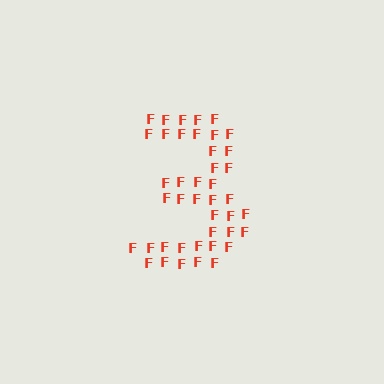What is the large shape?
The large shape is the digit 3.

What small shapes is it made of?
It is made of small letter F's.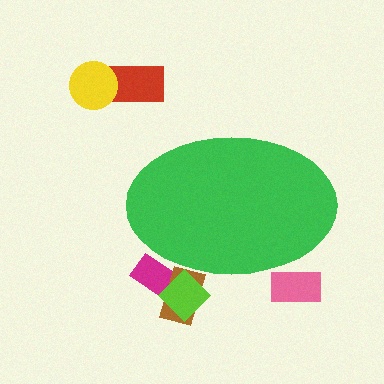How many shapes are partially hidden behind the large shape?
4 shapes are partially hidden.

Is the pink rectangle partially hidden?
Yes, the pink rectangle is partially hidden behind the green ellipse.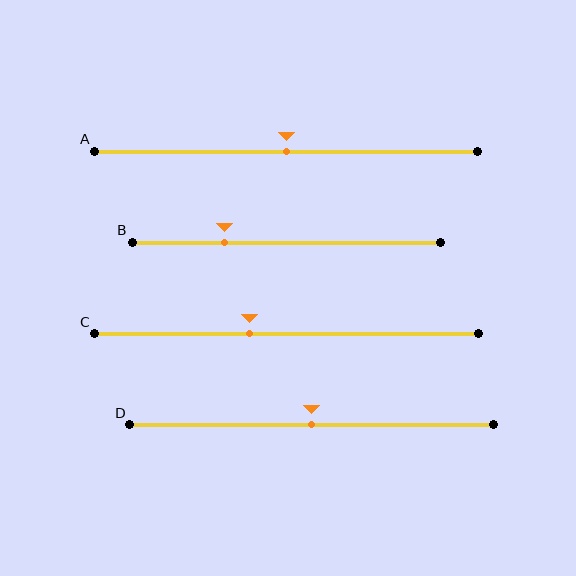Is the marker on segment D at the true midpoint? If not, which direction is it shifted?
Yes, the marker on segment D is at the true midpoint.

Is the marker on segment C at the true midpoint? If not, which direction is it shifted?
No, the marker on segment C is shifted to the left by about 10% of the segment length.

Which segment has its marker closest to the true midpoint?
Segment A has its marker closest to the true midpoint.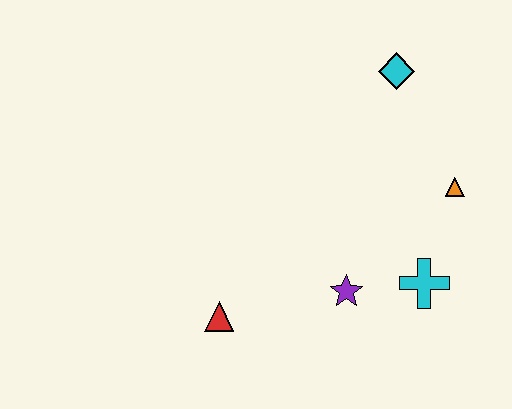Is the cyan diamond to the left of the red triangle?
No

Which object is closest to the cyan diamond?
The orange triangle is closest to the cyan diamond.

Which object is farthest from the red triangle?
The cyan diamond is farthest from the red triangle.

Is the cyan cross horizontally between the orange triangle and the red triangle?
Yes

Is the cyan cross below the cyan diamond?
Yes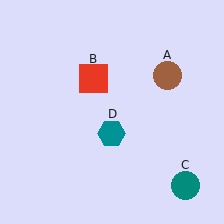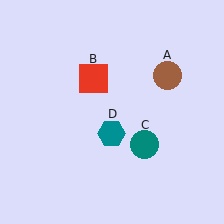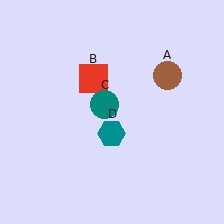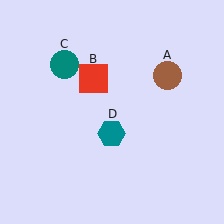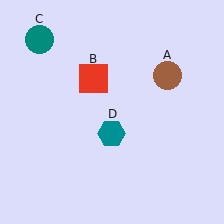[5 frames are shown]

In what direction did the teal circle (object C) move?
The teal circle (object C) moved up and to the left.